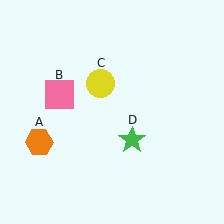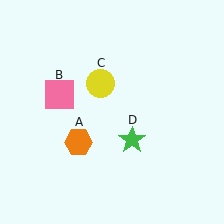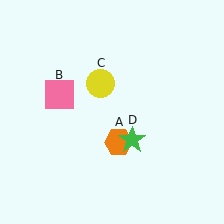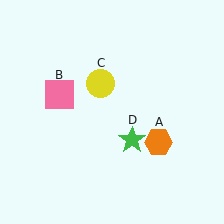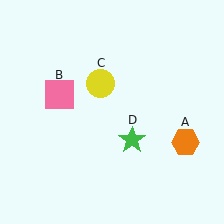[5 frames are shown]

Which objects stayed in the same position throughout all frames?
Pink square (object B) and yellow circle (object C) and green star (object D) remained stationary.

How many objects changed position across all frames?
1 object changed position: orange hexagon (object A).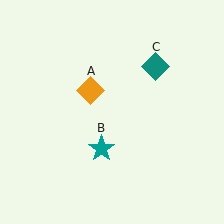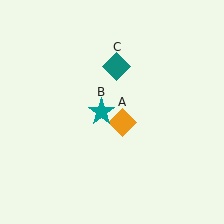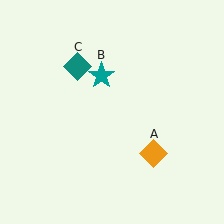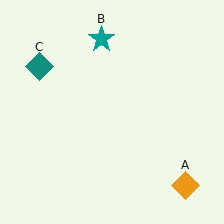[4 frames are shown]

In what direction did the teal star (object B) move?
The teal star (object B) moved up.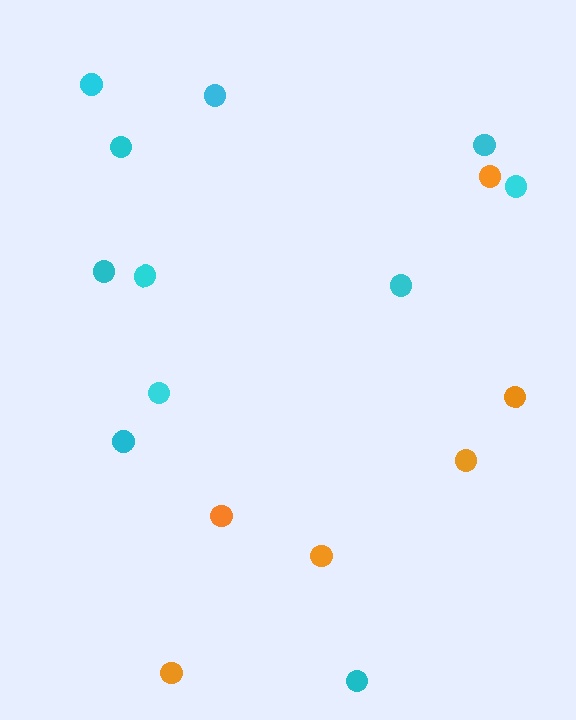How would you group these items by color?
There are 2 groups: one group of cyan circles (11) and one group of orange circles (6).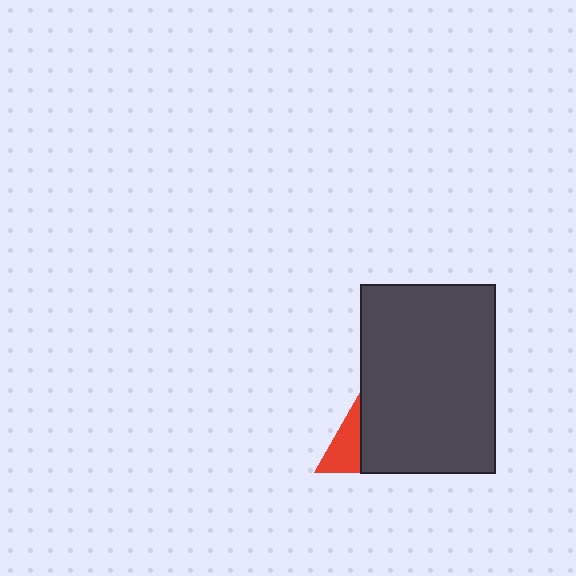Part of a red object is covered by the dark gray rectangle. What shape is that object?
It is a triangle.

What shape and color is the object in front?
The object in front is a dark gray rectangle.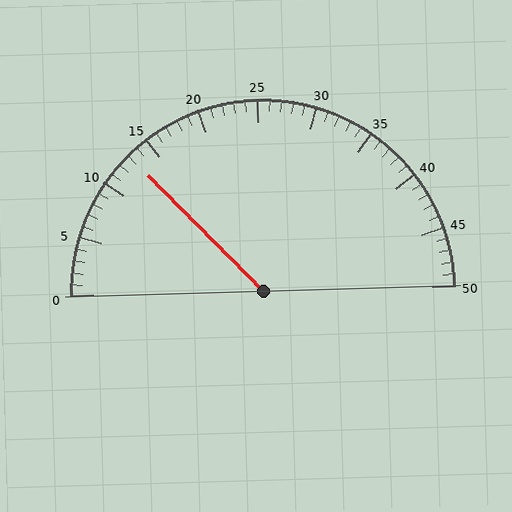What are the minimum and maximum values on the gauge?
The gauge ranges from 0 to 50.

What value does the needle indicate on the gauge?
The needle indicates approximately 13.